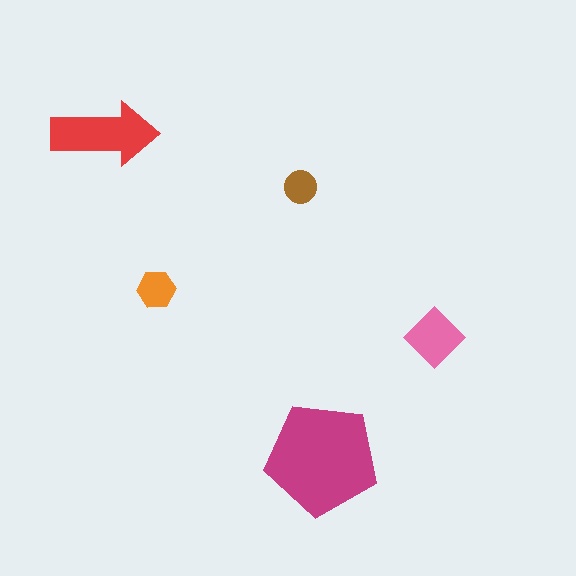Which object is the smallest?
The brown circle.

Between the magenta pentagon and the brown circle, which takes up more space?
The magenta pentagon.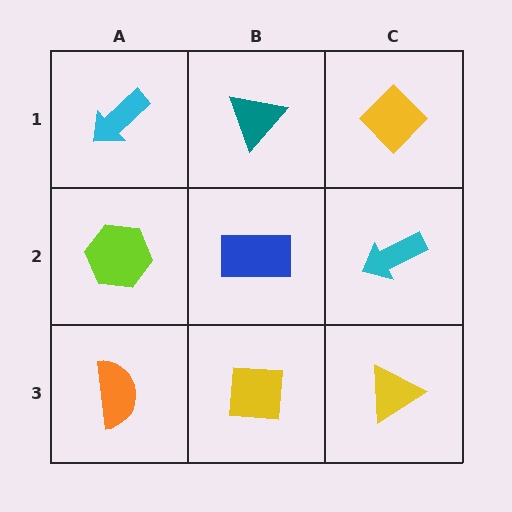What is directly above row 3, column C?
A cyan arrow.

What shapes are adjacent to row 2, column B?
A teal triangle (row 1, column B), a yellow square (row 3, column B), a lime hexagon (row 2, column A), a cyan arrow (row 2, column C).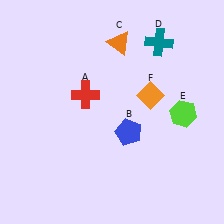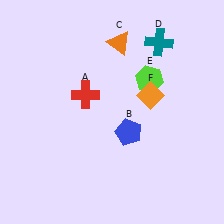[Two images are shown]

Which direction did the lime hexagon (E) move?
The lime hexagon (E) moved up.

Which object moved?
The lime hexagon (E) moved up.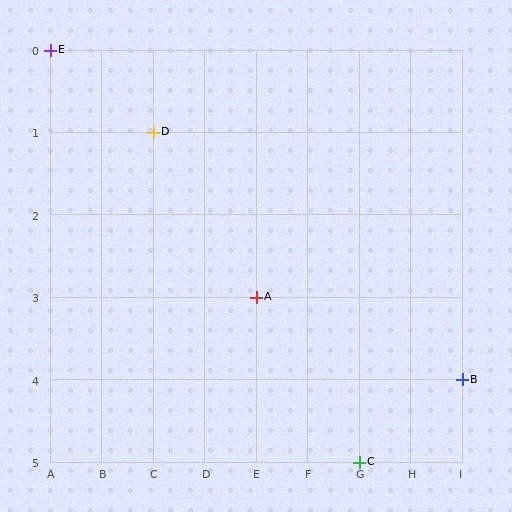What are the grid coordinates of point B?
Point B is at grid coordinates (I, 4).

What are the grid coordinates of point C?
Point C is at grid coordinates (G, 5).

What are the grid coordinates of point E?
Point E is at grid coordinates (A, 0).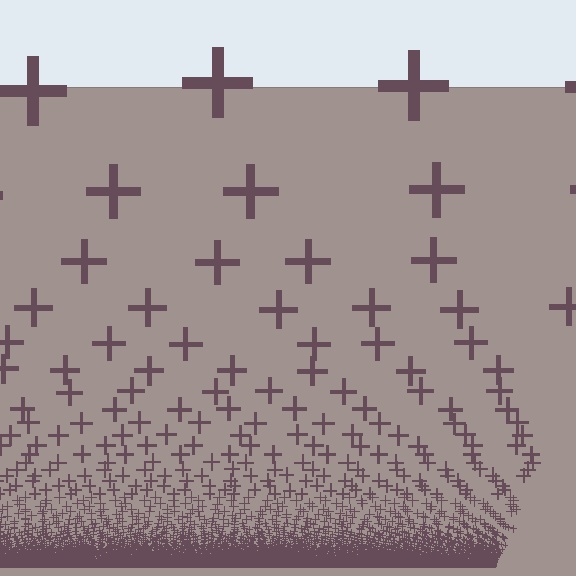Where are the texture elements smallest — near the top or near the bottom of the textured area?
Near the bottom.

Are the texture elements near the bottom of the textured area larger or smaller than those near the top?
Smaller. The gradient is inverted — elements near the bottom are smaller and denser.